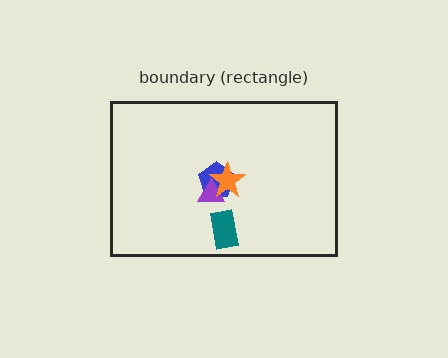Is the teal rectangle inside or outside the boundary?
Inside.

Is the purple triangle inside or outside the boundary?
Inside.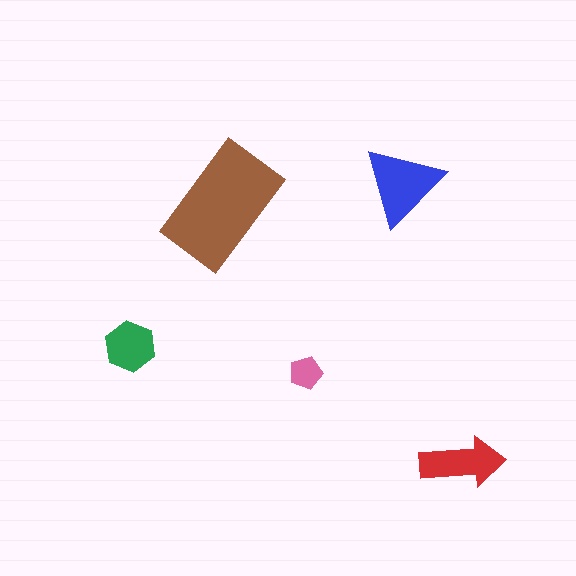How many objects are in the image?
There are 5 objects in the image.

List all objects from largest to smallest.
The brown rectangle, the blue triangle, the red arrow, the green hexagon, the pink pentagon.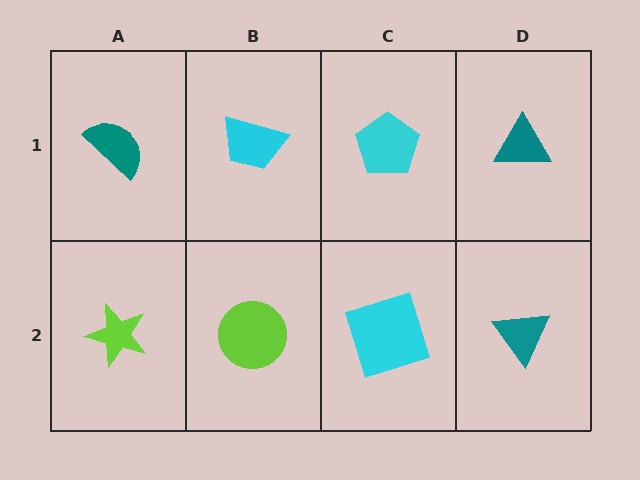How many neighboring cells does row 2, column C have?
3.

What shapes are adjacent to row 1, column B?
A lime circle (row 2, column B), a teal semicircle (row 1, column A), a cyan pentagon (row 1, column C).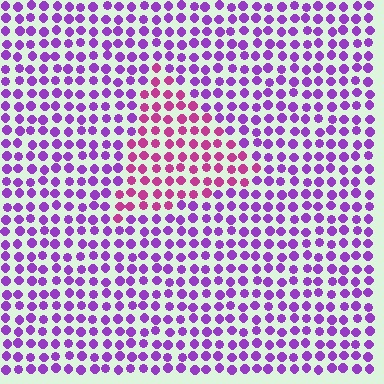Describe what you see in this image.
The image is filled with small purple elements in a uniform arrangement. A triangle-shaped region is visible where the elements are tinted to a slightly different hue, forming a subtle color boundary.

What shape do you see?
I see a triangle.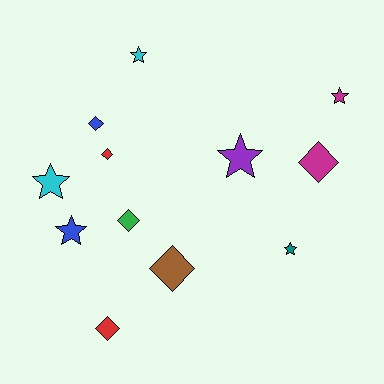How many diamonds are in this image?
There are 6 diamonds.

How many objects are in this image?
There are 12 objects.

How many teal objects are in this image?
There is 1 teal object.